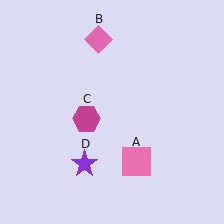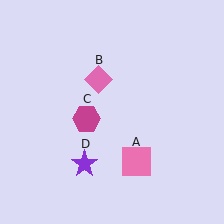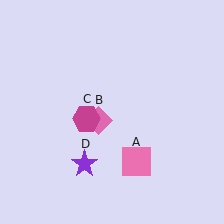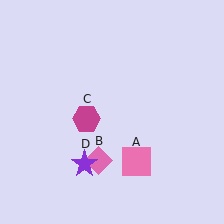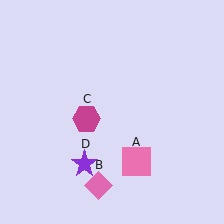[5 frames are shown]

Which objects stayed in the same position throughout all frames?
Pink square (object A) and magenta hexagon (object C) and purple star (object D) remained stationary.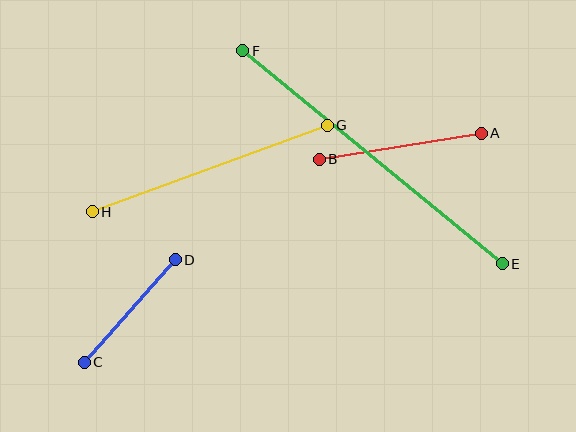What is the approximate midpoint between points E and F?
The midpoint is at approximately (372, 157) pixels.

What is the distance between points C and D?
The distance is approximately 137 pixels.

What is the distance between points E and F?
The distance is approximately 336 pixels.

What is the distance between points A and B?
The distance is approximately 164 pixels.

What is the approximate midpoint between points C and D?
The midpoint is at approximately (130, 311) pixels.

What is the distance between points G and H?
The distance is approximately 250 pixels.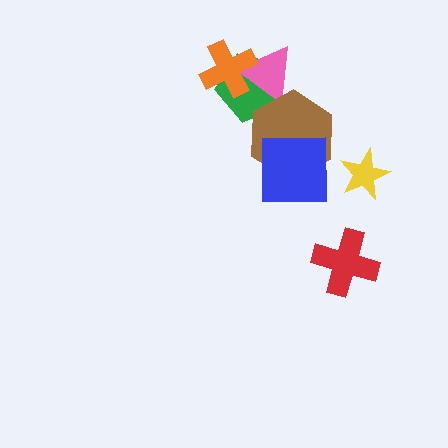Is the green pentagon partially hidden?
Yes, it is partially covered by another shape.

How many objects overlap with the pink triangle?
3 objects overlap with the pink triangle.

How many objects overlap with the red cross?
0 objects overlap with the red cross.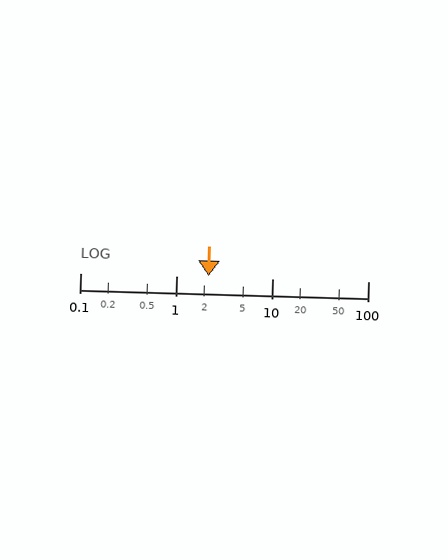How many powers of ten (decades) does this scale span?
The scale spans 3 decades, from 0.1 to 100.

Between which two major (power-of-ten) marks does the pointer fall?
The pointer is between 1 and 10.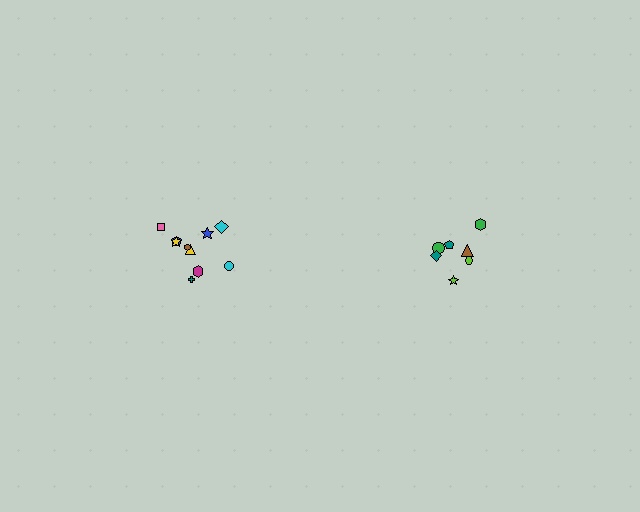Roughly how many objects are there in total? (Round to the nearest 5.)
Roughly 15 objects in total.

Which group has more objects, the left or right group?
The left group.